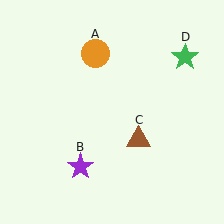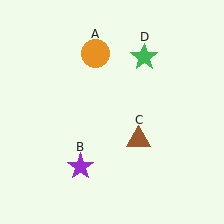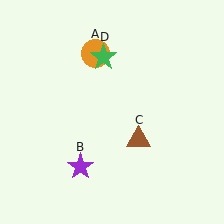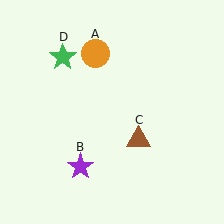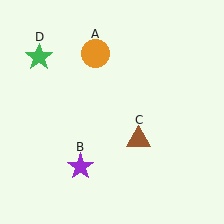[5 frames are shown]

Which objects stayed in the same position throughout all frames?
Orange circle (object A) and purple star (object B) and brown triangle (object C) remained stationary.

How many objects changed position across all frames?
1 object changed position: green star (object D).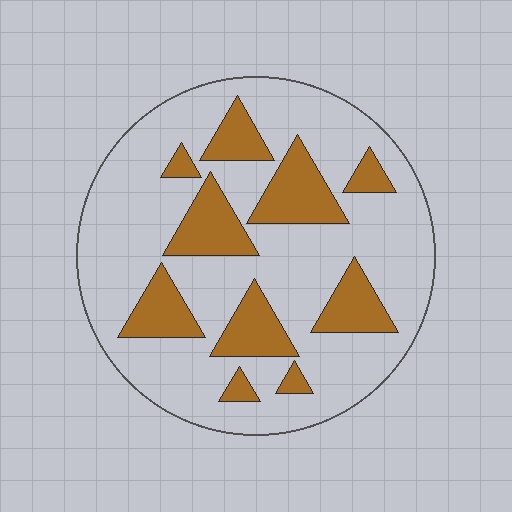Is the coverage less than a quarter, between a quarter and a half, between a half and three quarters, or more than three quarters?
Between a quarter and a half.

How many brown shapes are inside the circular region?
10.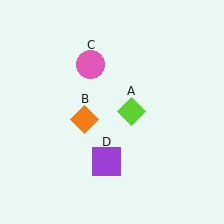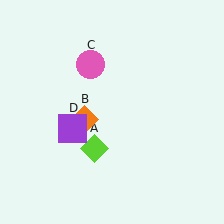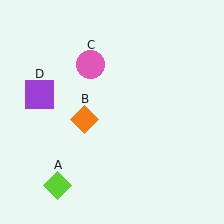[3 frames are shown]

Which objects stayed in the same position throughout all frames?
Orange diamond (object B) and pink circle (object C) remained stationary.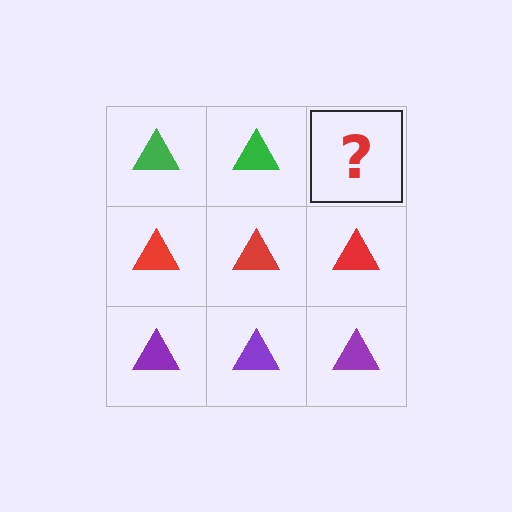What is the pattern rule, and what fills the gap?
The rule is that each row has a consistent color. The gap should be filled with a green triangle.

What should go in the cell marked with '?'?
The missing cell should contain a green triangle.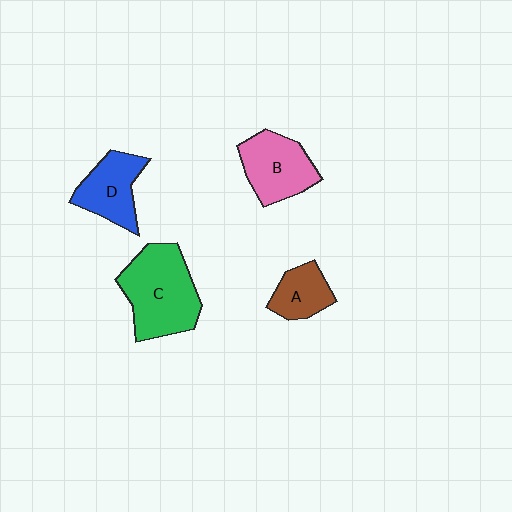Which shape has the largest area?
Shape C (green).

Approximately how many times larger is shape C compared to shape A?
Approximately 2.2 times.